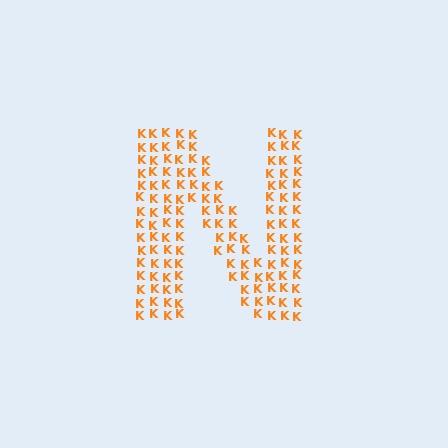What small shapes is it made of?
It is made of small letter K's.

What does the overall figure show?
The overall figure shows the letter N.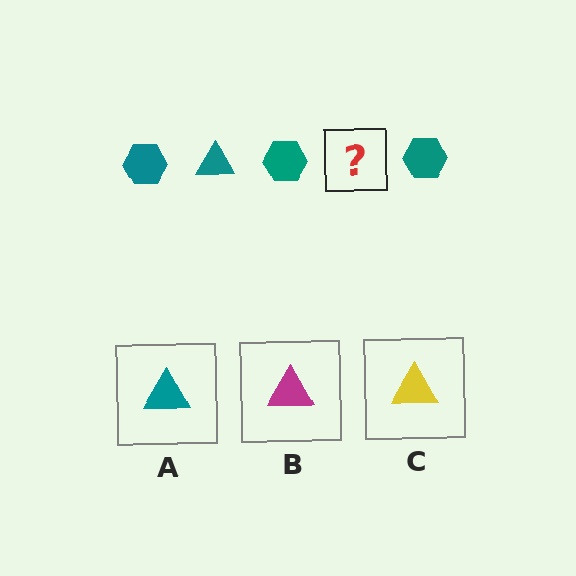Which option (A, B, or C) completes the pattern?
A.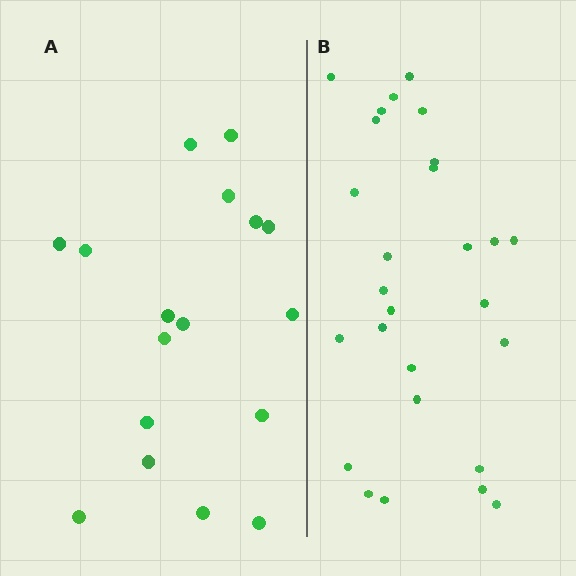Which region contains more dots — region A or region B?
Region B (the right region) has more dots.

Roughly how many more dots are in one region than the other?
Region B has roughly 10 or so more dots than region A.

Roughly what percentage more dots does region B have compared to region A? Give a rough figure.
About 60% more.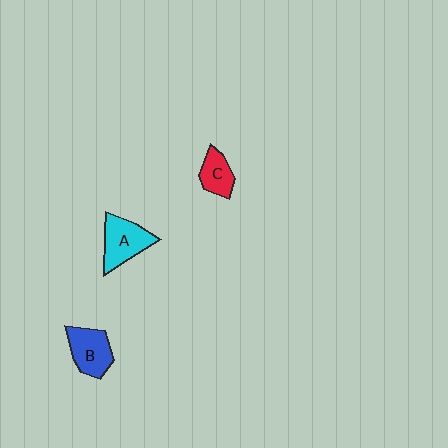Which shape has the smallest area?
Shape C (red).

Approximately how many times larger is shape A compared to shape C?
Approximately 1.6 times.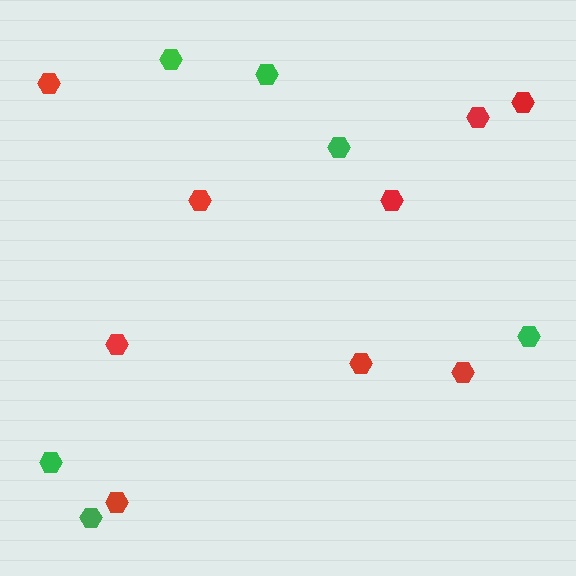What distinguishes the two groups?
There are 2 groups: one group of green hexagons (6) and one group of red hexagons (9).